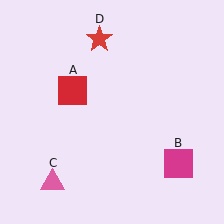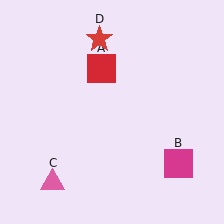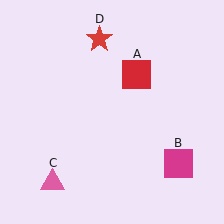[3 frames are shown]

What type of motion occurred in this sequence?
The red square (object A) rotated clockwise around the center of the scene.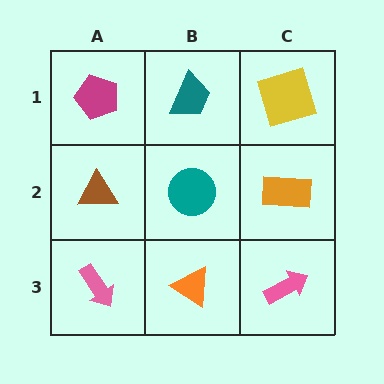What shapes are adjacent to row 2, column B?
A teal trapezoid (row 1, column B), an orange triangle (row 3, column B), a brown triangle (row 2, column A), an orange rectangle (row 2, column C).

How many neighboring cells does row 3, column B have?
3.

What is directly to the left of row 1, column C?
A teal trapezoid.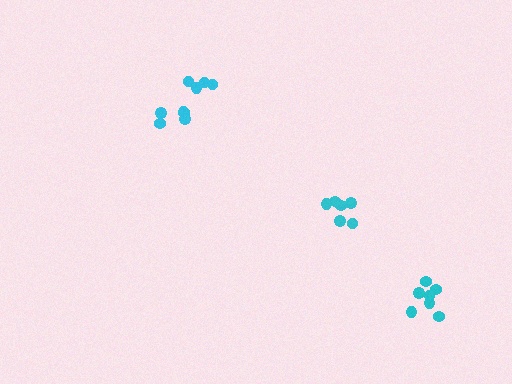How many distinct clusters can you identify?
There are 3 distinct clusters.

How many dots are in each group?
Group 1: 7 dots, Group 2: 6 dots, Group 3: 9 dots (22 total).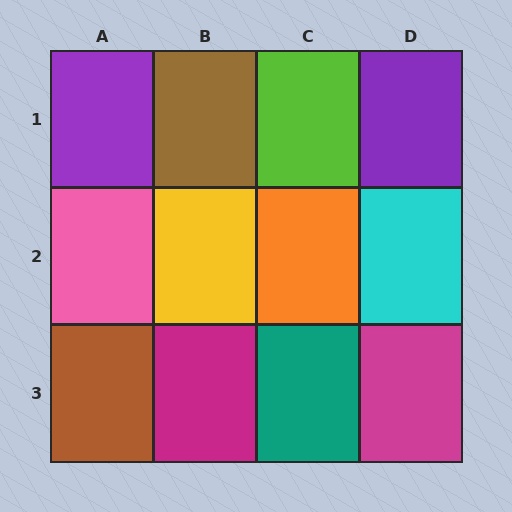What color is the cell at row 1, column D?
Purple.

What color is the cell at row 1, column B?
Brown.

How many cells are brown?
2 cells are brown.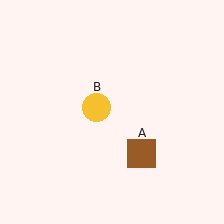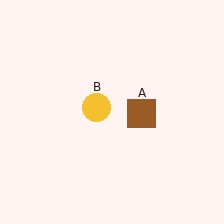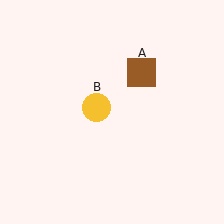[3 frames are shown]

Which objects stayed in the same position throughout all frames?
Yellow circle (object B) remained stationary.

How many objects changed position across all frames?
1 object changed position: brown square (object A).